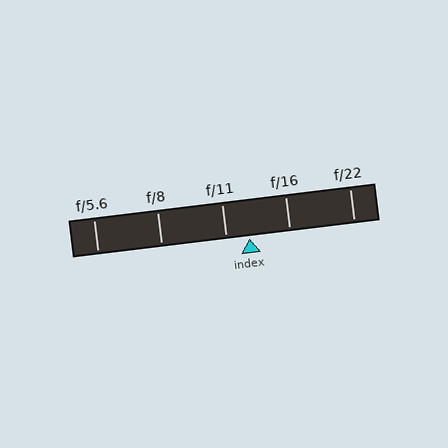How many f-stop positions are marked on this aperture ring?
There are 5 f-stop positions marked.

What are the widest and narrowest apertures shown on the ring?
The widest aperture shown is f/5.6 and the narrowest is f/22.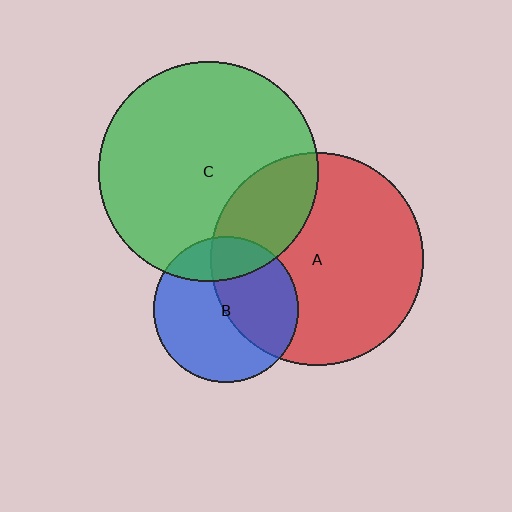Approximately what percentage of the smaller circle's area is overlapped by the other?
Approximately 45%.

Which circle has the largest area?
Circle C (green).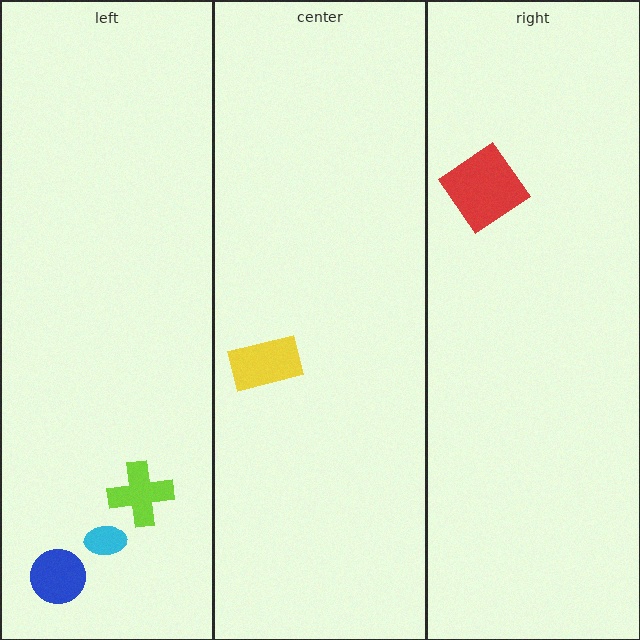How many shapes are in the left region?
3.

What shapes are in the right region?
The red diamond.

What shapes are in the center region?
The yellow rectangle.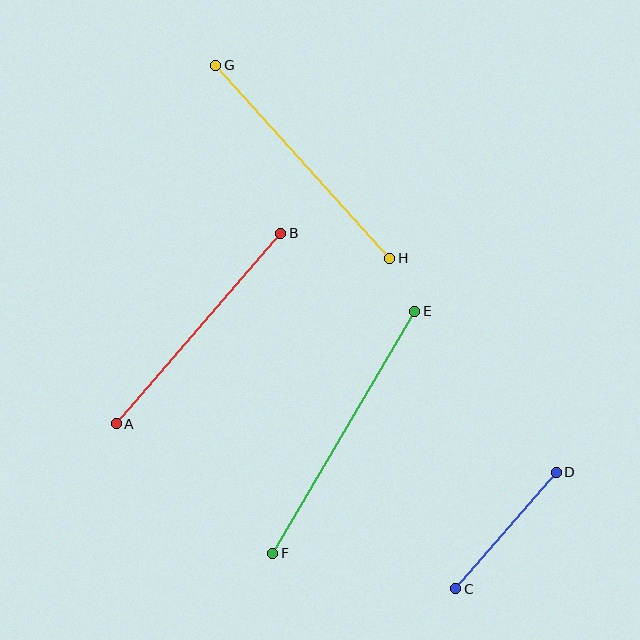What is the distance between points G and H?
The distance is approximately 260 pixels.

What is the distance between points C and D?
The distance is approximately 154 pixels.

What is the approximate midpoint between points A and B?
The midpoint is at approximately (198, 329) pixels.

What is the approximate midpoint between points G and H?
The midpoint is at approximately (303, 162) pixels.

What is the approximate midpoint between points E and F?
The midpoint is at approximately (344, 432) pixels.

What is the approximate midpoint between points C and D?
The midpoint is at approximately (506, 530) pixels.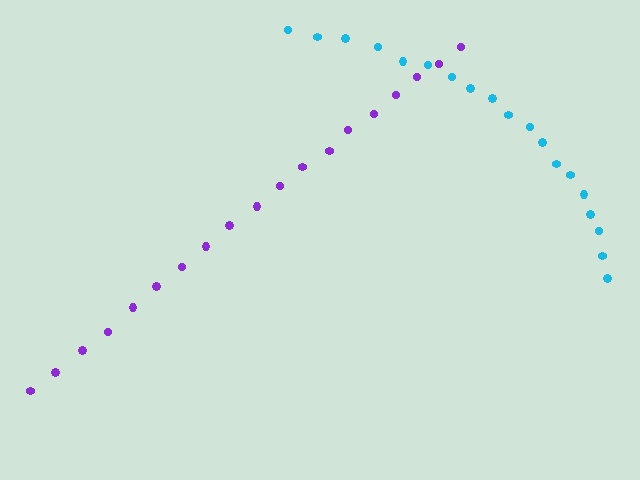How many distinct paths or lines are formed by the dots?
There are 2 distinct paths.